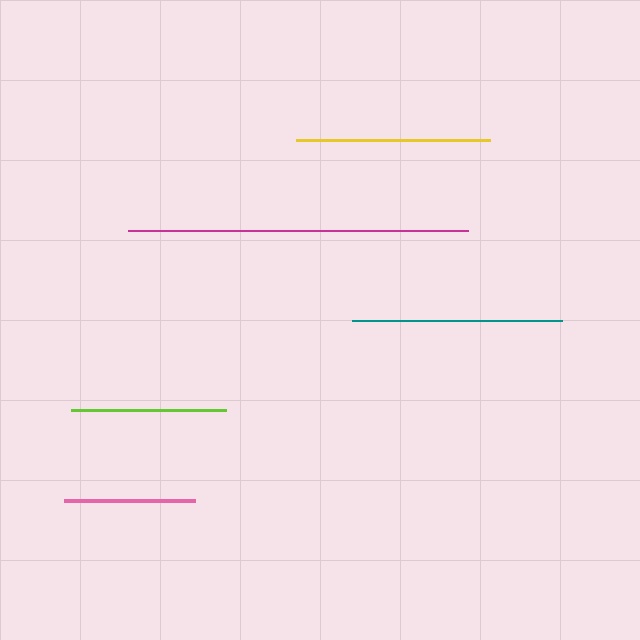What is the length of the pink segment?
The pink segment is approximately 131 pixels long.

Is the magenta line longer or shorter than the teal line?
The magenta line is longer than the teal line.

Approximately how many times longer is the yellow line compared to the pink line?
The yellow line is approximately 1.5 times the length of the pink line.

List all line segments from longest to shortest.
From longest to shortest: magenta, teal, yellow, lime, pink.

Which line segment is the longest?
The magenta line is the longest at approximately 340 pixels.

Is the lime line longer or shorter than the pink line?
The lime line is longer than the pink line.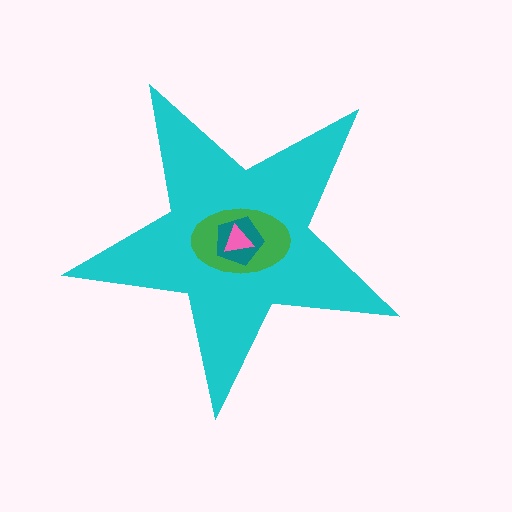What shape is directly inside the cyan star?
The green ellipse.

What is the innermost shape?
The pink triangle.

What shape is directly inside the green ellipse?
The teal pentagon.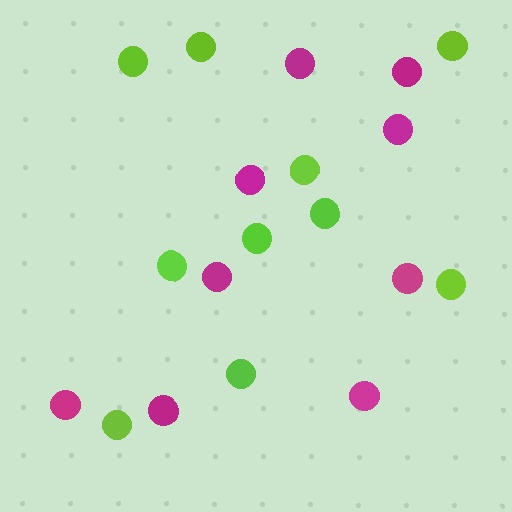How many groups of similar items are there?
There are 2 groups: one group of lime circles (10) and one group of magenta circles (9).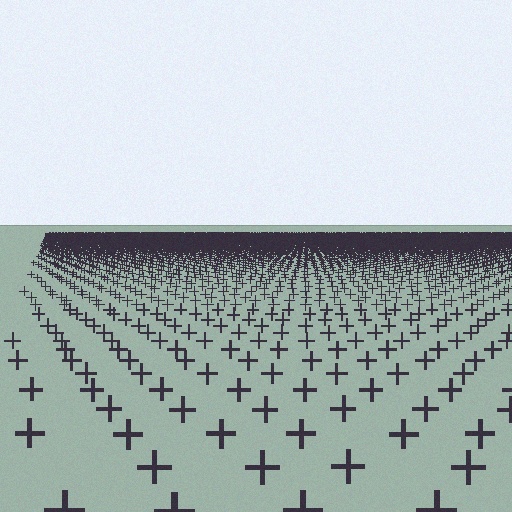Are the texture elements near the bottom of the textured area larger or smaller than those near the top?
Larger. Near the bottom, elements are closer to the viewer and appear at a bigger on-screen size.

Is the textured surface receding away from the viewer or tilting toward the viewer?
The surface is receding away from the viewer. Texture elements get smaller and denser toward the top.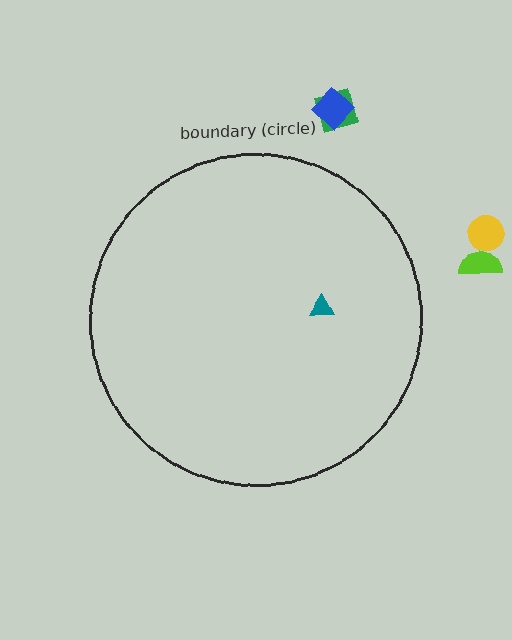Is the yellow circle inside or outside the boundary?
Outside.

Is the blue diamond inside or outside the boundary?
Outside.